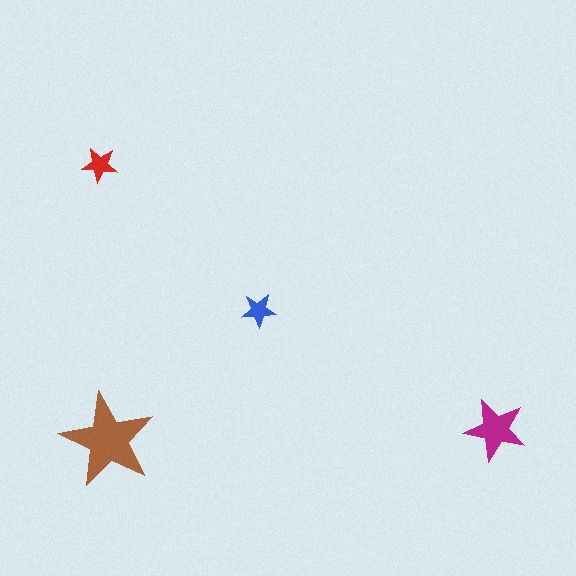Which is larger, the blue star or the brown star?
The brown one.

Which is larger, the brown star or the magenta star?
The brown one.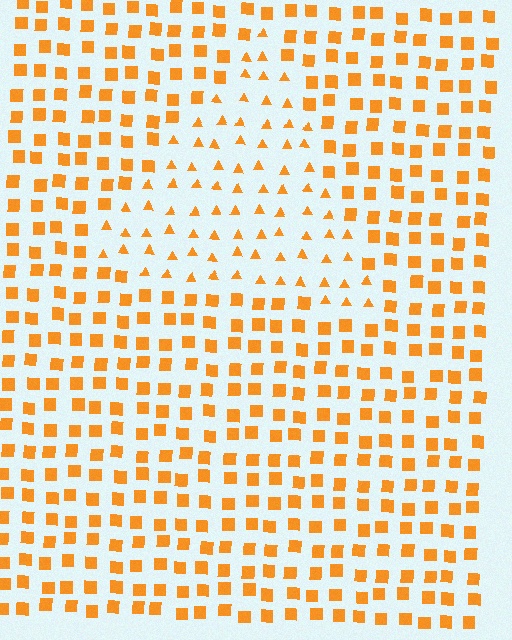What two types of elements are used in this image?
The image uses triangles inside the triangle region and squares outside it.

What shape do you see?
I see a triangle.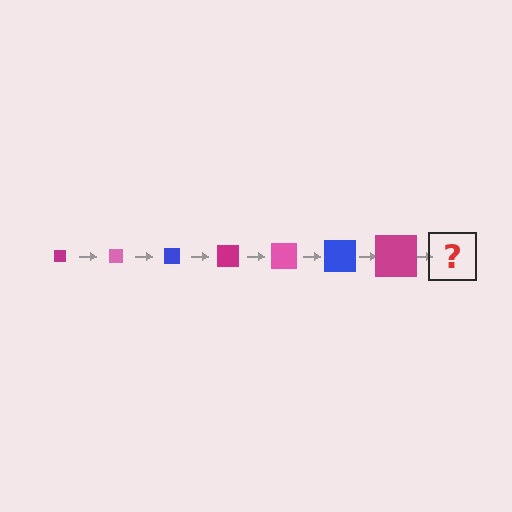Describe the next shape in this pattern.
It should be a pink square, larger than the previous one.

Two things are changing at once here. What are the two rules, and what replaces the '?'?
The two rules are that the square grows larger each step and the color cycles through magenta, pink, and blue. The '?' should be a pink square, larger than the previous one.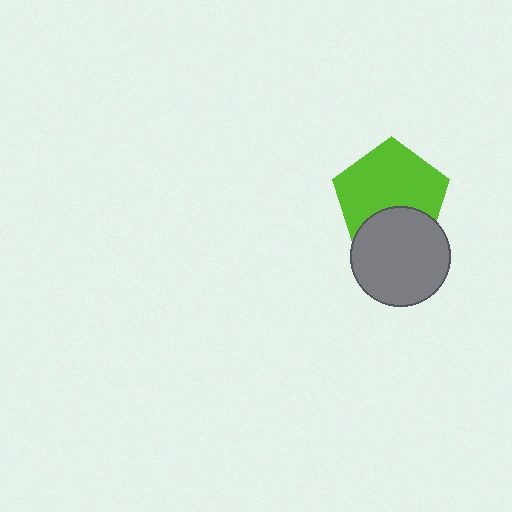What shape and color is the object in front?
The object in front is a gray circle.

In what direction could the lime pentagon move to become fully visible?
The lime pentagon could move up. That would shift it out from behind the gray circle entirely.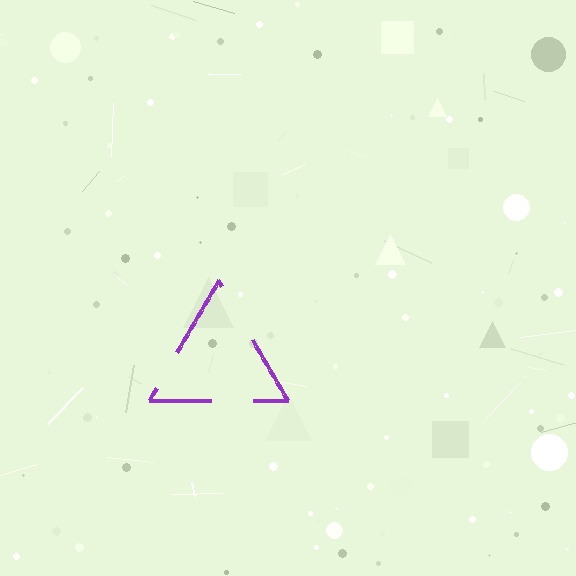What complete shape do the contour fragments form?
The contour fragments form a triangle.